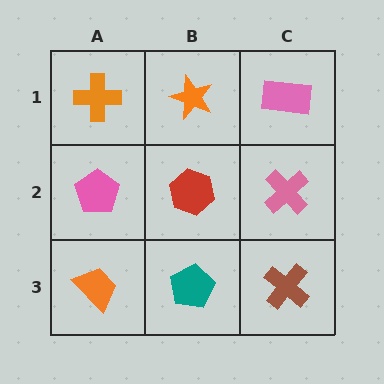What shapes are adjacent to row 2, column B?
An orange star (row 1, column B), a teal pentagon (row 3, column B), a pink pentagon (row 2, column A), a pink cross (row 2, column C).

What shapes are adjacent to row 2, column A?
An orange cross (row 1, column A), an orange trapezoid (row 3, column A), a red hexagon (row 2, column B).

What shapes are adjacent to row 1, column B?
A red hexagon (row 2, column B), an orange cross (row 1, column A), a pink rectangle (row 1, column C).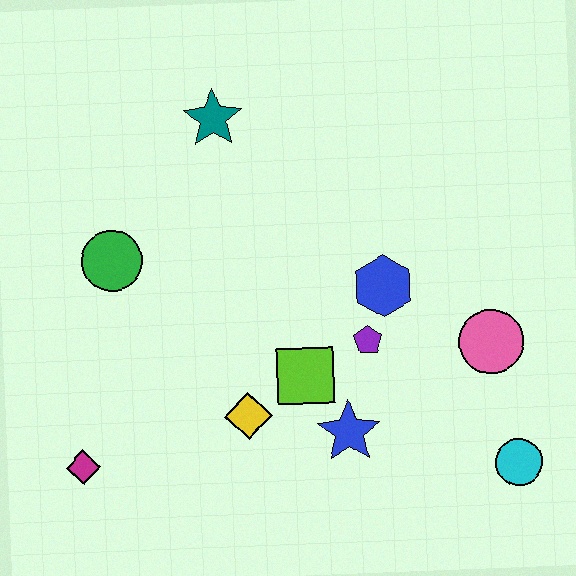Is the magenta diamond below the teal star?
Yes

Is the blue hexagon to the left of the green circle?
No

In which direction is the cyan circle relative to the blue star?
The cyan circle is to the right of the blue star.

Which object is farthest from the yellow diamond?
The teal star is farthest from the yellow diamond.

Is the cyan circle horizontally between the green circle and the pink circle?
No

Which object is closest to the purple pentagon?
The blue hexagon is closest to the purple pentagon.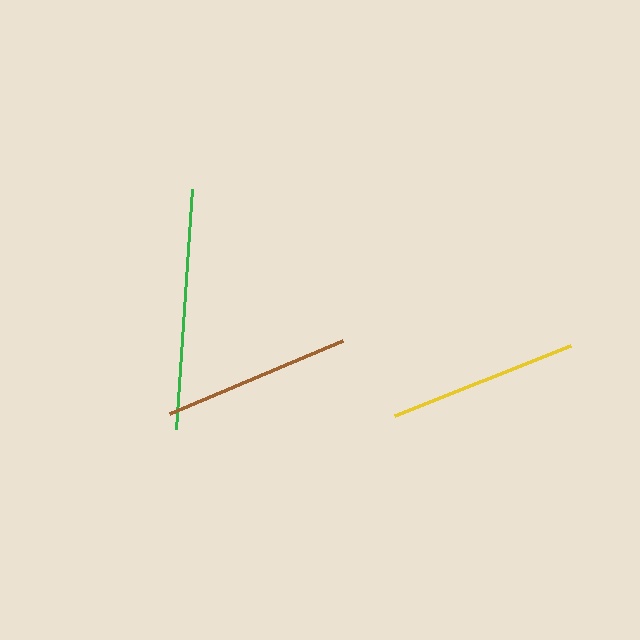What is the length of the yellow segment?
The yellow segment is approximately 189 pixels long.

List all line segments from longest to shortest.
From longest to shortest: green, yellow, brown.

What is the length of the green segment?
The green segment is approximately 241 pixels long.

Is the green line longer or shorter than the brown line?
The green line is longer than the brown line.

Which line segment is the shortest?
The brown line is the shortest at approximately 188 pixels.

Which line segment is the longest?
The green line is the longest at approximately 241 pixels.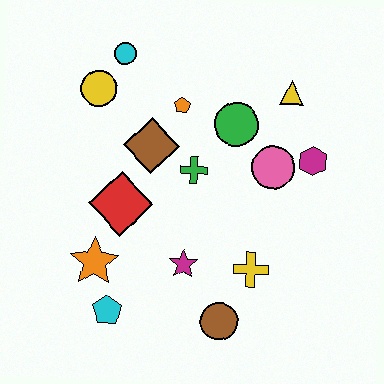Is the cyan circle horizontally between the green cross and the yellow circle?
Yes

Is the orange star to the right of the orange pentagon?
No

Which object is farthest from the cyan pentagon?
The yellow triangle is farthest from the cyan pentagon.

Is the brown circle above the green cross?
No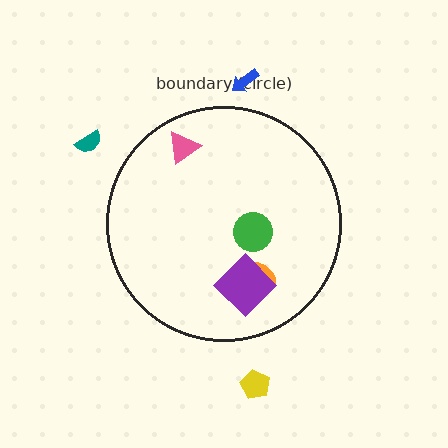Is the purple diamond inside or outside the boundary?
Inside.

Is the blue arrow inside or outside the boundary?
Outside.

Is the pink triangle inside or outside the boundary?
Inside.